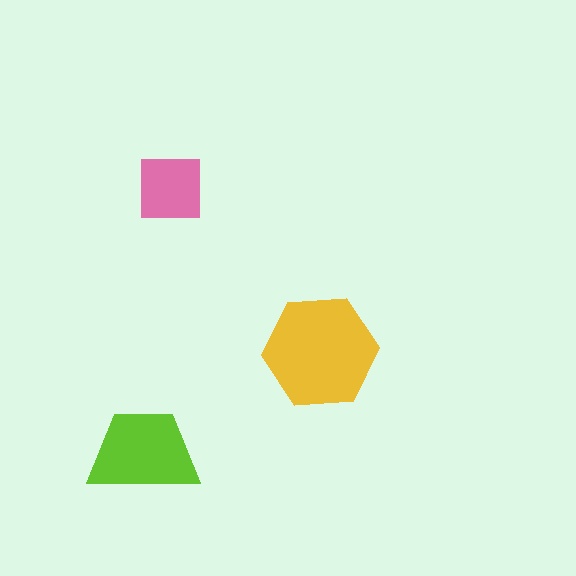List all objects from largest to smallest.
The yellow hexagon, the lime trapezoid, the pink square.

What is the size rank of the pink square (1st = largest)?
3rd.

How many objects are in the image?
There are 3 objects in the image.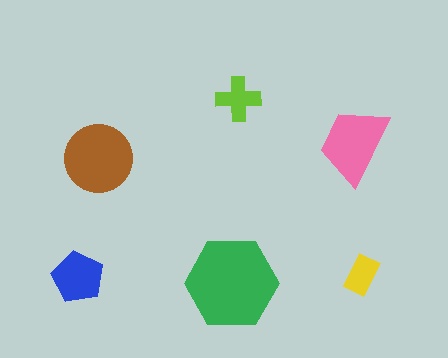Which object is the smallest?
The yellow rectangle.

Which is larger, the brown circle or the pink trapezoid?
The brown circle.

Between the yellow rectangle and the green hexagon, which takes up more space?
The green hexagon.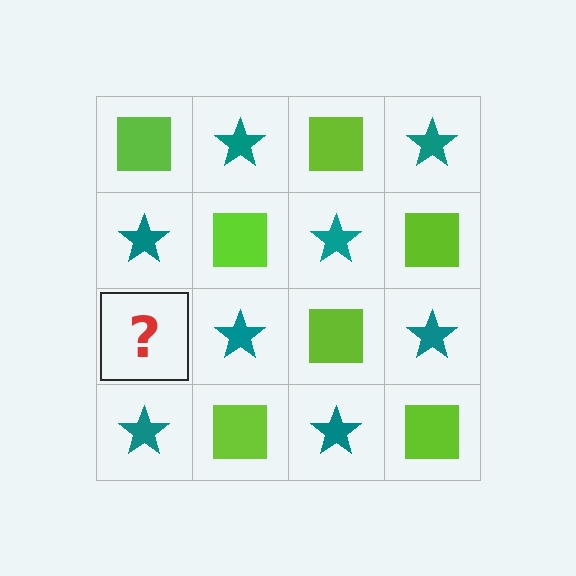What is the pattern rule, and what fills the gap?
The rule is that it alternates lime square and teal star in a checkerboard pattern. The gap should be filled with a lime square.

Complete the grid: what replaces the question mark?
The question mark should be replaced with a lime square.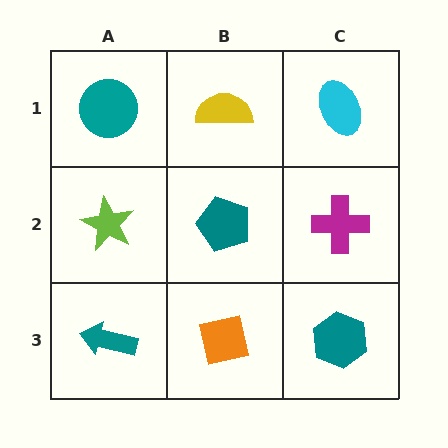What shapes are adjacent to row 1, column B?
A teal pentagon (row 2, column B), a teal circle (row 1, column A), a cyan ellipse (row 1, column C).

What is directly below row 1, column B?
A teal pentagon.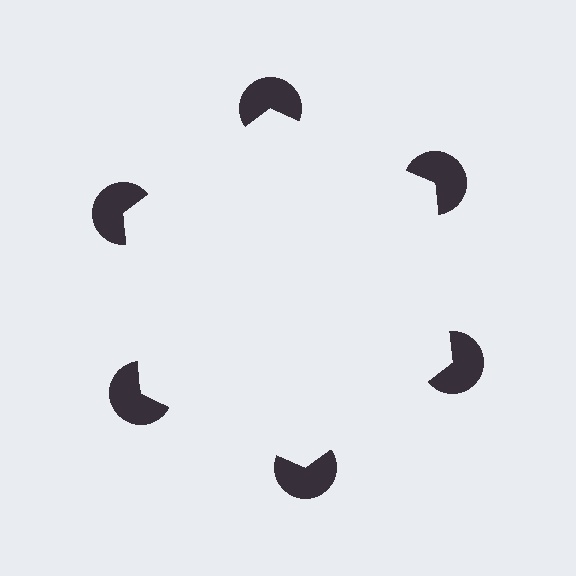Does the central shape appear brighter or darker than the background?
It typically appears slightly brighter than the background, even though no actual brightness change is drawn.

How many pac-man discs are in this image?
There are 6 — one at each vertex of the illusory hexagon.